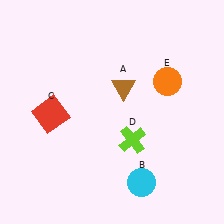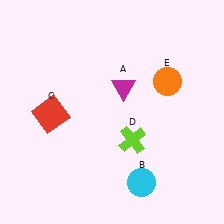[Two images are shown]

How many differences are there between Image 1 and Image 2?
There is 1 difference between the two images.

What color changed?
The triangle (A) changed from brown in Image 1 to magenta in Image 2.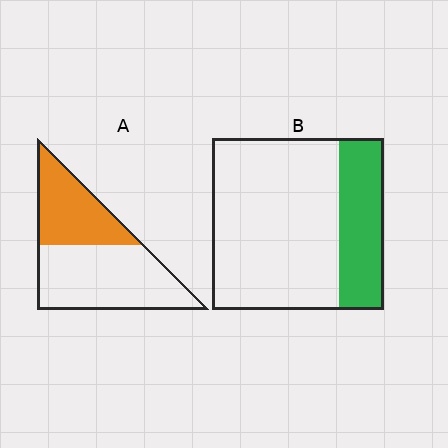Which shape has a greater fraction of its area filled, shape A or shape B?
Shape A.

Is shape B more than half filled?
No.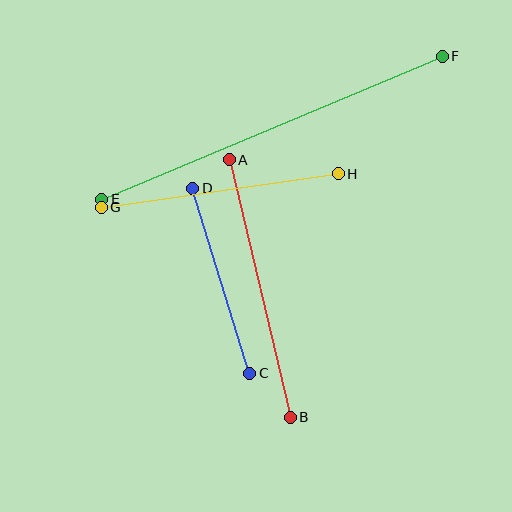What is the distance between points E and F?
The distance is approximately 369 pixels.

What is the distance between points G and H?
The distance is approximately 239 pixels.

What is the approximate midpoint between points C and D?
The midpoint is at approximately (221, 281) pixels.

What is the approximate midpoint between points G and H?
The midpoint is at approximately (220, 190) pixels.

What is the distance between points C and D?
The distance is approximately 194 pixels.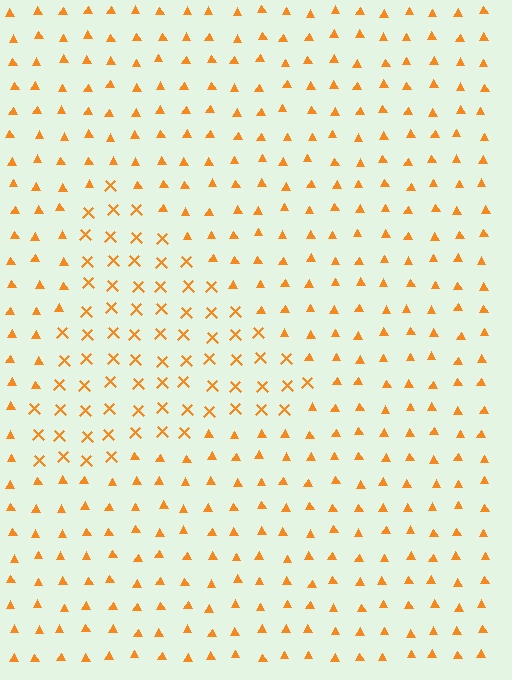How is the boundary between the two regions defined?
The boundary is defined by a change in element shape: X marks inside vs. triangles outside. All elements share the same color and spacing.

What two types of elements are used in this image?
The image uses X marks inside the triangle region and triangles outside it.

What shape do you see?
I see a triangle.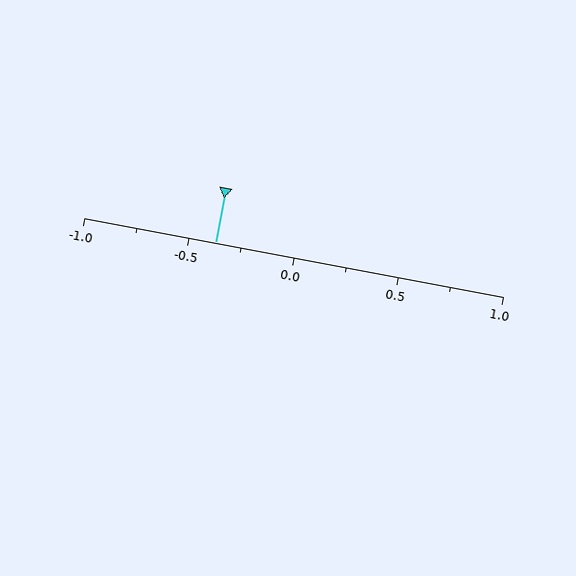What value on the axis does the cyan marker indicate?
The marker indicates approximately -0.38.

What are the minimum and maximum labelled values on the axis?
The axis runs from -1.0 to 1.0.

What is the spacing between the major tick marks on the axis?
The major ticks are spaced 0.5 apart.